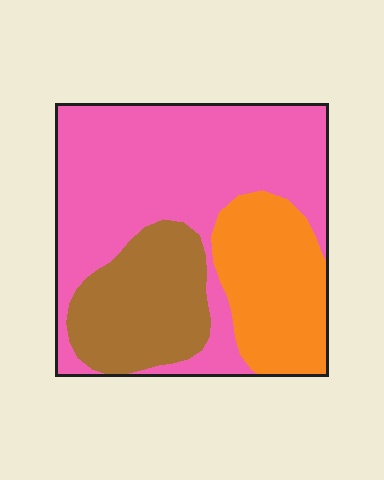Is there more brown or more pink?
Pink.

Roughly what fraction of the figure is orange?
Orange takes up between a sixth and a third of the figure.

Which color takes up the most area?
Pink, at roughly 55%.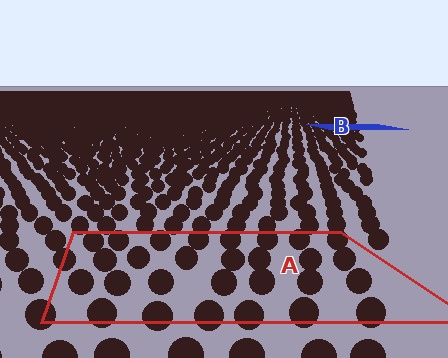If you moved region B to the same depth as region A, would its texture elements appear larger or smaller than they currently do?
They would appear larger. At a closer depth, the same texture elements are projected at a bigger on-screen size.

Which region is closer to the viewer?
Region A is closer. The texture elements there are larger and more spread out.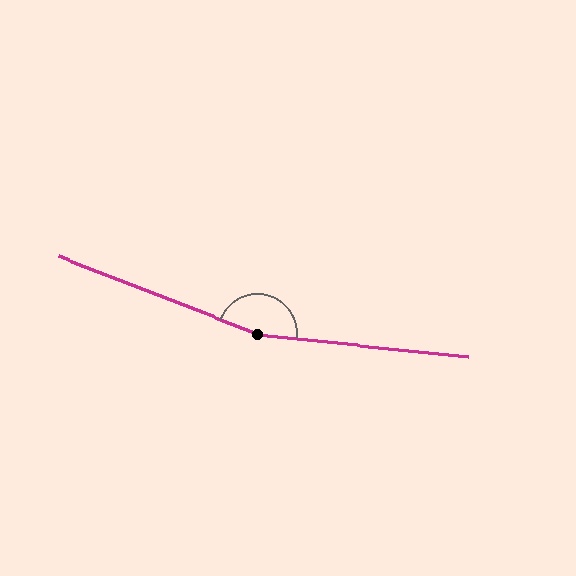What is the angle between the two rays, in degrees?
Approximately 165 degrees.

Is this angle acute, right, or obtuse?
It is obtuse.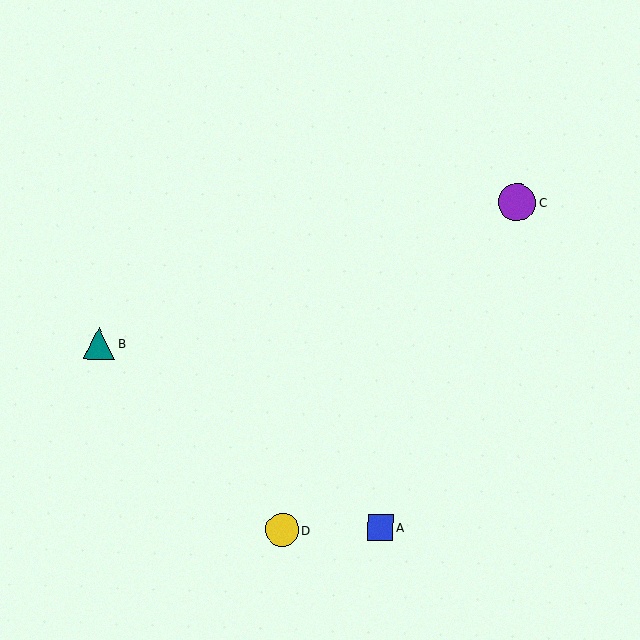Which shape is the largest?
The purple circle (labeled C) is the largest.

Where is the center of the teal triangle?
The center of the teal triangle is at (99, 343).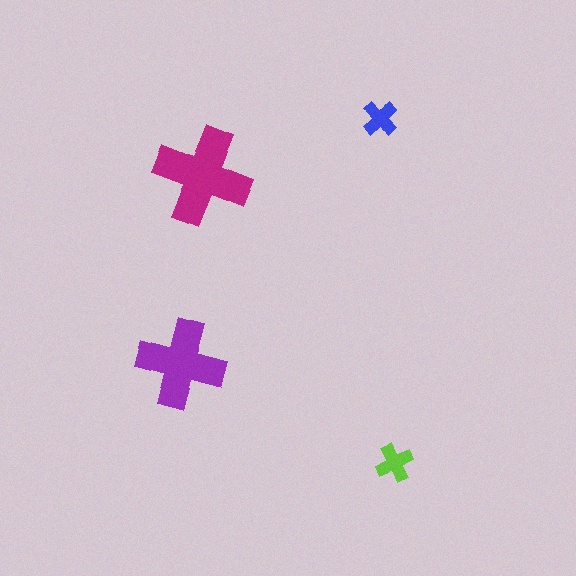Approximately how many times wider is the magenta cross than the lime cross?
About 2.5 times wider.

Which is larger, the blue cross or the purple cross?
The purple one.